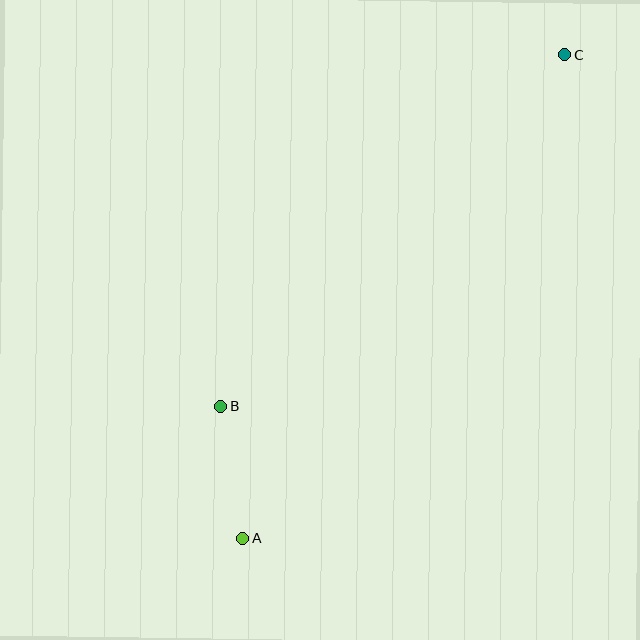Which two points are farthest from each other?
Points A and C are farthest from each other.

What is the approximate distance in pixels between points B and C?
The distance between B and C is approximately 492 pixels.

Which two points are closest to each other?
Points A and B are closest to each other.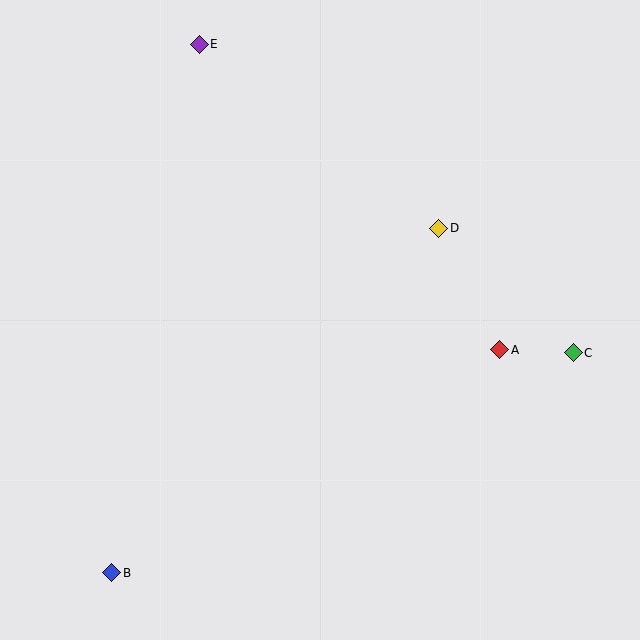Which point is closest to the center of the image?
Point D at (439, 228) is closest to the center.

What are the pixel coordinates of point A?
Point A is at (500, 350).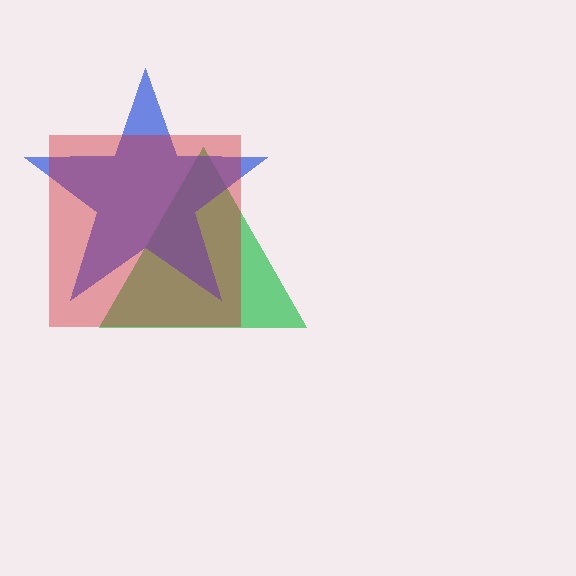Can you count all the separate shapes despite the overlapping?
Yes, there are 3 separate shapes.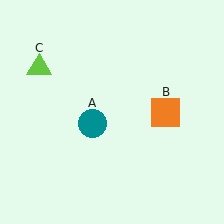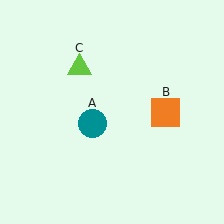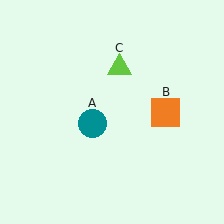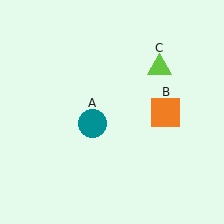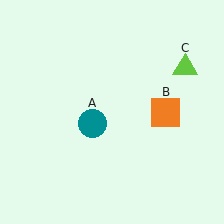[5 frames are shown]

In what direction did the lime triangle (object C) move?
The lime triangle (object C) moved right.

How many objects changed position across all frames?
1 object changed position: lime triangle (object C).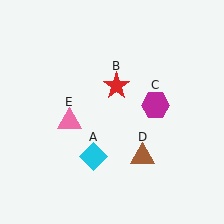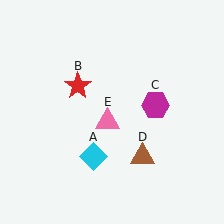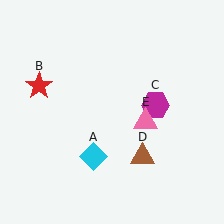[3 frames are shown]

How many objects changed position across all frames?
2 objects changed position: red star (object B), pink triangle (object E).